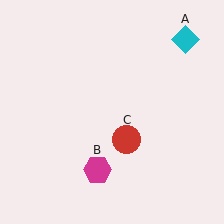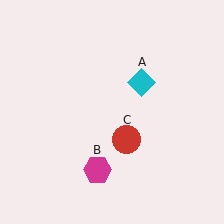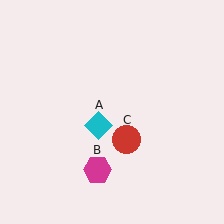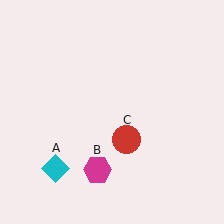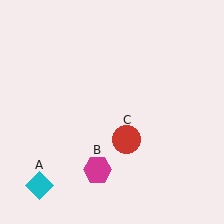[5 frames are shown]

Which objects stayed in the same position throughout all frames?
Magenta hexagon (object B) and red circle (object C) remained stationary.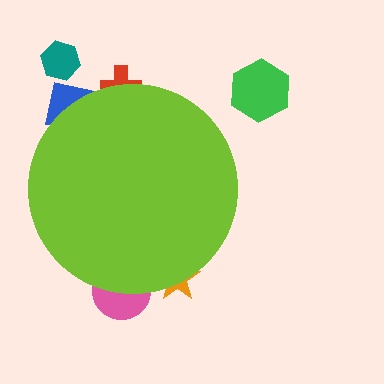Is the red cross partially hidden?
Yes, the red cross is partially hidden behind the lime circle.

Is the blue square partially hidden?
Yes, the blue square is partially hidden behind the lime circle.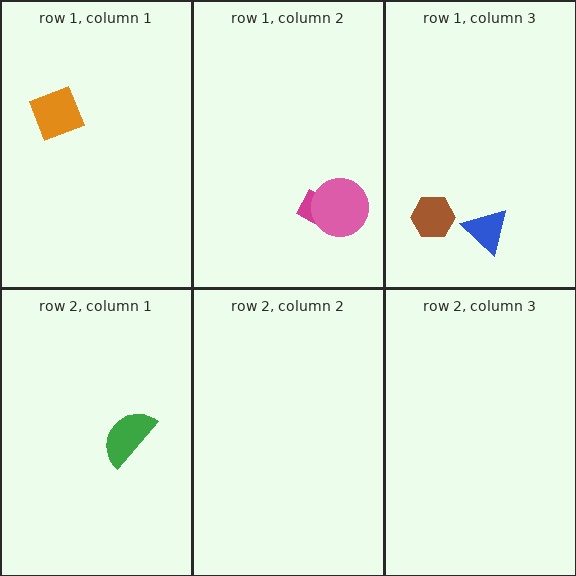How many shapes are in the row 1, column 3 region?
2.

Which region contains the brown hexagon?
The row 1, column 3 region.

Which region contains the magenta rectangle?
The row 1, column 2 region.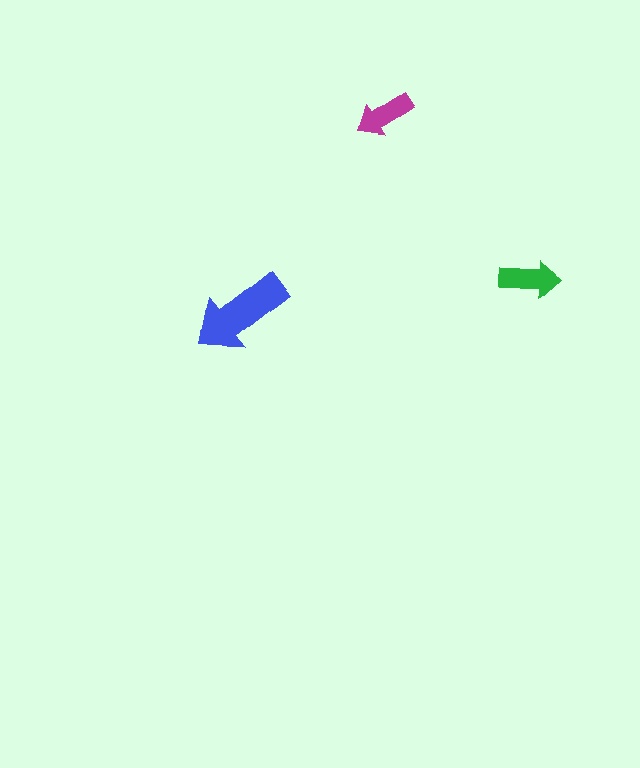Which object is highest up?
The magenta arrow is topmost.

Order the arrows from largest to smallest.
the blue one, the green one, the magenta one.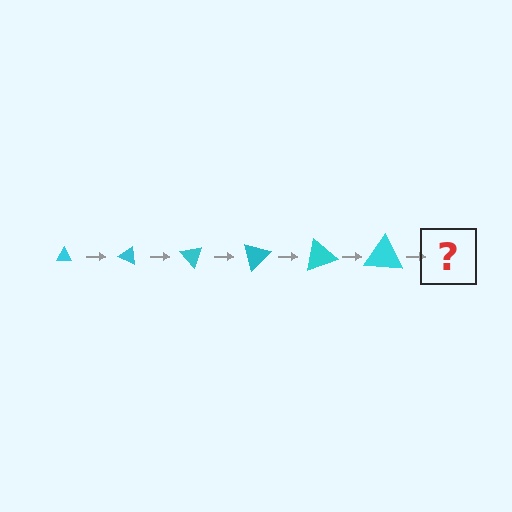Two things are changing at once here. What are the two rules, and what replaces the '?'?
The two rules are that the triangle grows larger each step and it rotates 25 degrees each step. The '?' should be a triangle, larger than the previous one and rotated 150 degrees from the start.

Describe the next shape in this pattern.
It should be a triangle, larger than the previous one and rotated 150 degrees from the start.